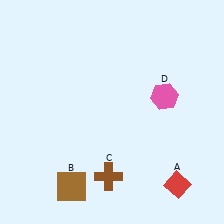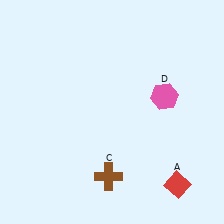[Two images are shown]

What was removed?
The brown square (B) was removed in Image 2.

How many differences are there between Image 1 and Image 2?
There is 1 difference between the two images.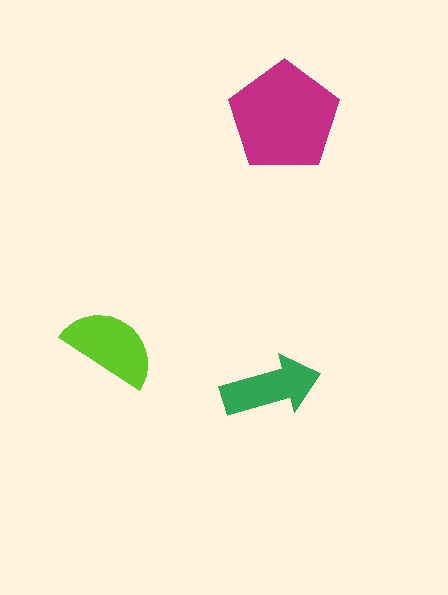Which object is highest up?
The magenta pentagon is topmost.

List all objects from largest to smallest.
The magenta pentagon, the lime semicircle, the green arrow.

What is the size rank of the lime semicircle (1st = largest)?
2nd.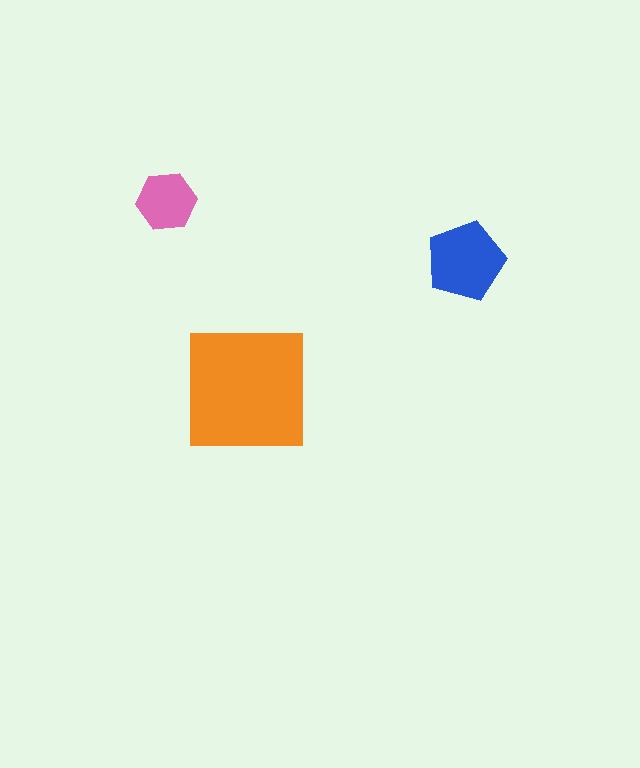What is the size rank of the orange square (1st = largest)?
1st.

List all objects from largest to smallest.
The orange square, the blue pentagon, the pink hexagon.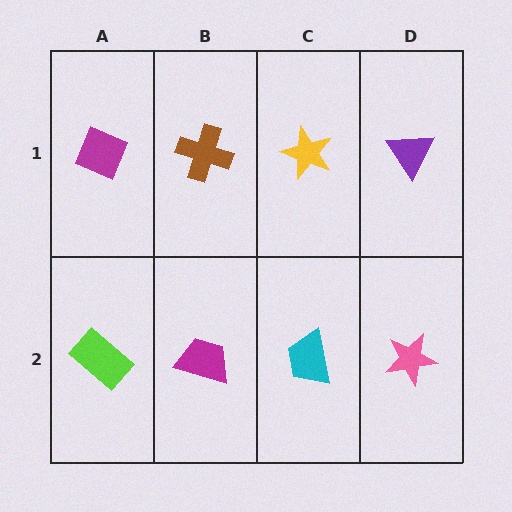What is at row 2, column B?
A magenta trapezoid.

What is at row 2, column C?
A cyan trapezoid.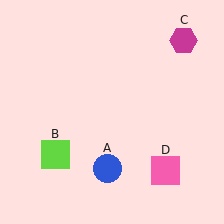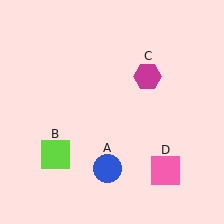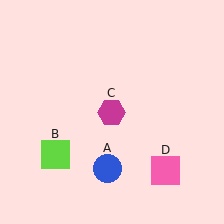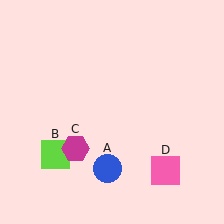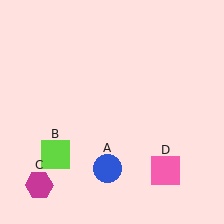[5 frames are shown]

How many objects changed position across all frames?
1 object changed position: magenta hexagon (object C).